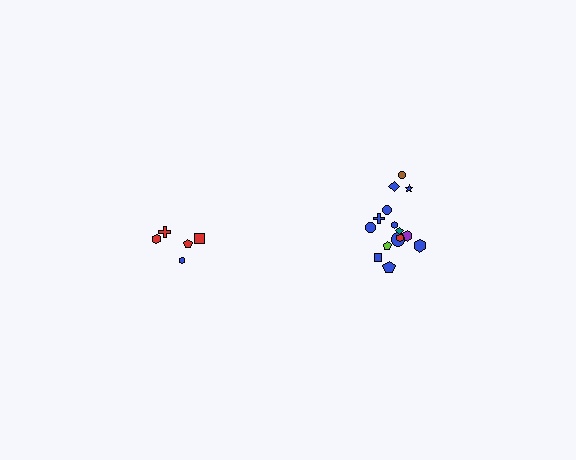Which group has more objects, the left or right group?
The right group.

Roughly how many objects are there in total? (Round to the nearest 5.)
Roughly 20 objects in total.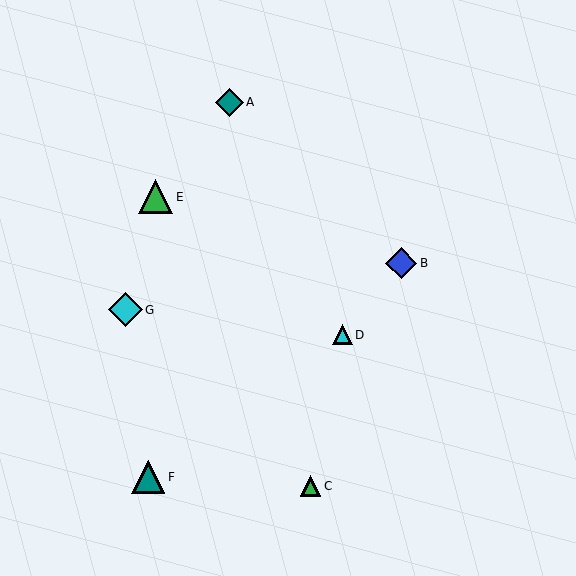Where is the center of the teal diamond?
The center of the teal diamond is at (229, 102).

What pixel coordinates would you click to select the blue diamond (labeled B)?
Click at (401, 263) to select the blue diamond B.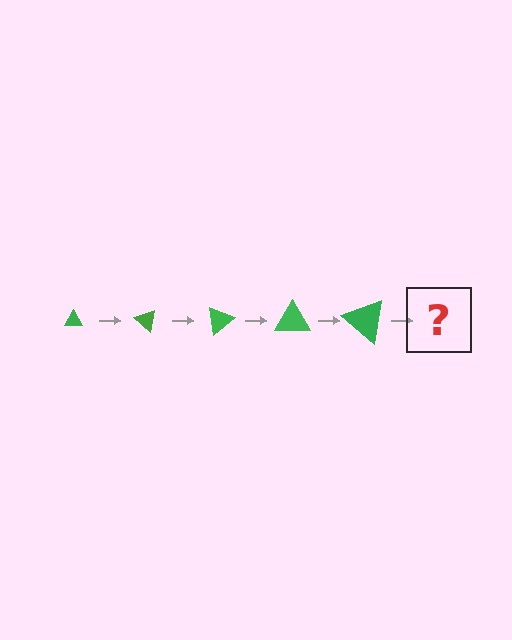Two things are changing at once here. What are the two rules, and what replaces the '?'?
The two rules are that the triangle grows larger each step and it rotates 40 degrees each step. The '?' should be a triangle, larger than the previous one and rotated 200 degrees from the start.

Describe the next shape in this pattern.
It should be a triangle, larger than the previous one and rotated 200 degrees from the start.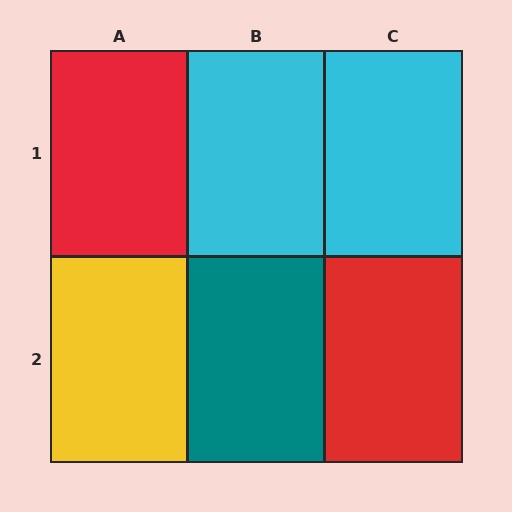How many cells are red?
2 cells are red.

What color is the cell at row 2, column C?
Red.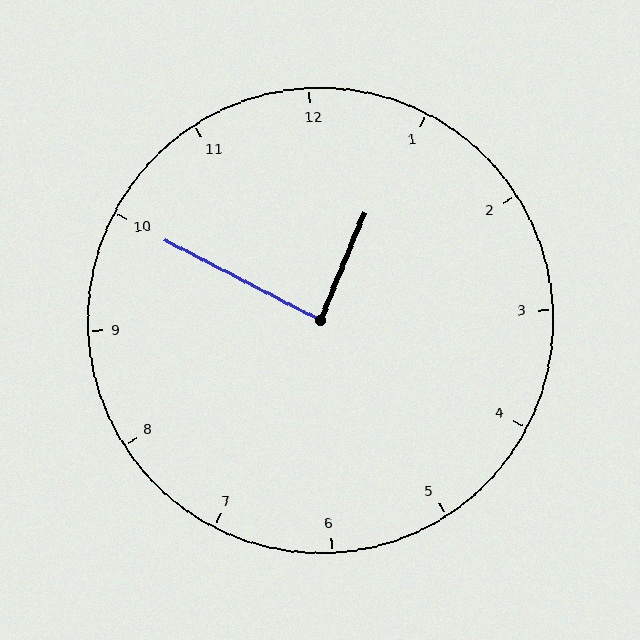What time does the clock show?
12:50.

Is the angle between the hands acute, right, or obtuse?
It is right.